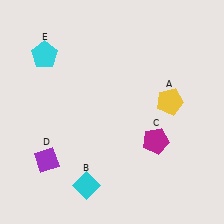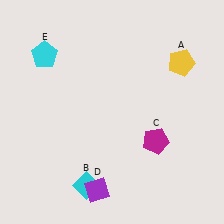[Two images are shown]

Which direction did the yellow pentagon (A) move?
The yellow pentagon (A) moved up.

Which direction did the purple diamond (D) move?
The purple diamond (D) moved right.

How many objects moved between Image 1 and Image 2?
2 objects moved between the two images.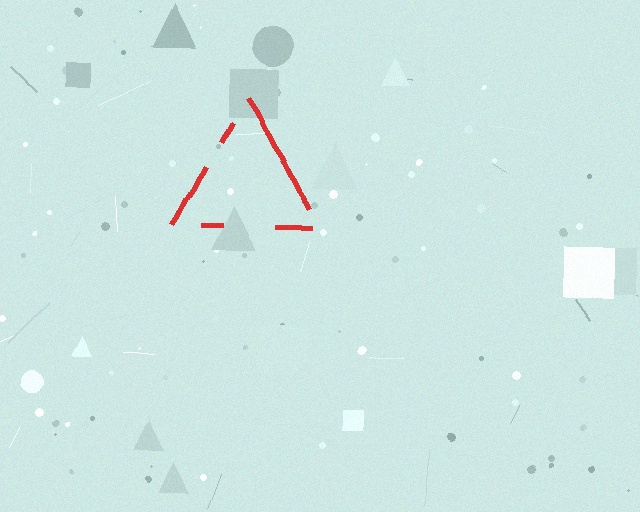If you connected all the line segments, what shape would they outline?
They would outline a triangle.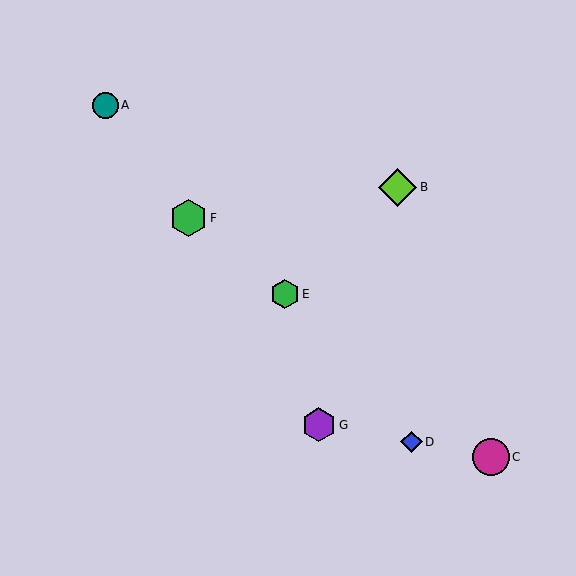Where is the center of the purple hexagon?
The center of the purple hexagon is at (319, 425).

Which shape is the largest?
The lime diamond (labeled B) is the largest.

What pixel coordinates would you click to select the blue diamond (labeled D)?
Click at (412, 442) to select the blue diamond D.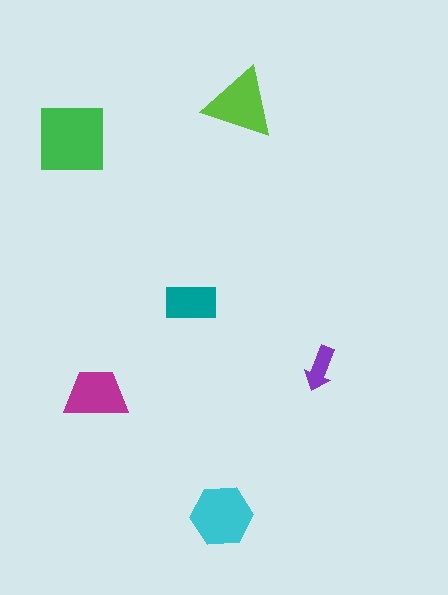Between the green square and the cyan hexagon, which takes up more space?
The green square.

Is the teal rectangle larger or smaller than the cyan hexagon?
Smaller.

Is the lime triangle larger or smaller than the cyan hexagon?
Smaller.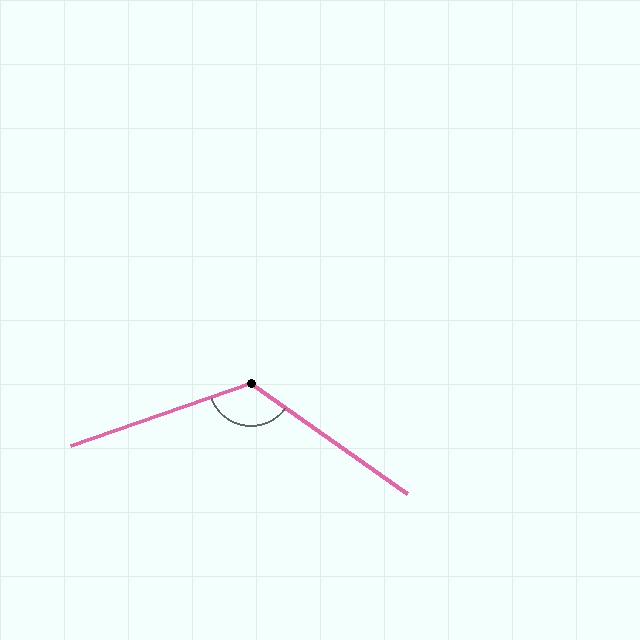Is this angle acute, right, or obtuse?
It is obtuse.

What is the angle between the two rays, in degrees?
Approximately 126 degrees.